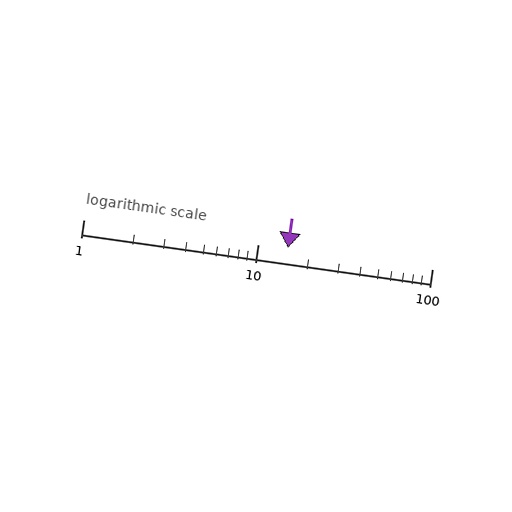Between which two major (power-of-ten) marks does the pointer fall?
The pointer is between 10 and 100.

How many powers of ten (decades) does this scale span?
The scale spans 2 decades, from 1 to 100.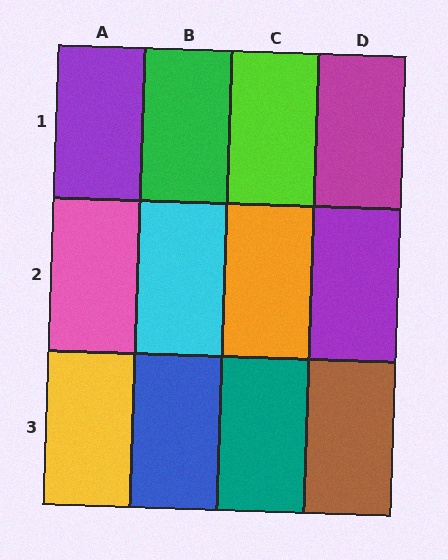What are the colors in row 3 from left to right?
Yellow, blue, teal, brown.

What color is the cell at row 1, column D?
Magenta.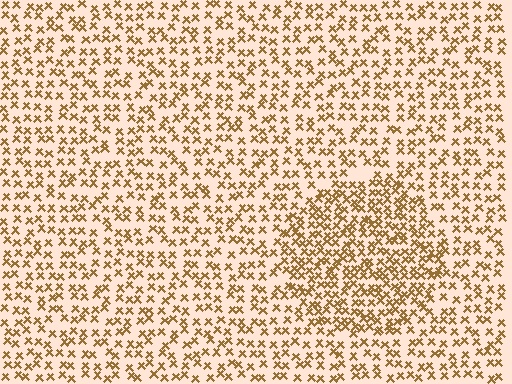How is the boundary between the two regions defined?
The boundary is defined by a change in element density (approximately 1.7x ratio). All elements are the same color, size, and shape.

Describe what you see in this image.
The image contains small brown elements arranged at two different densities. A circle-shaped region is visible where the elements are more densely packed than the surrounding area.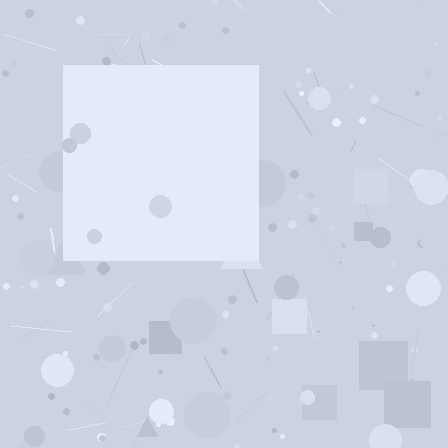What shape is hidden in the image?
A square is hidden in the image.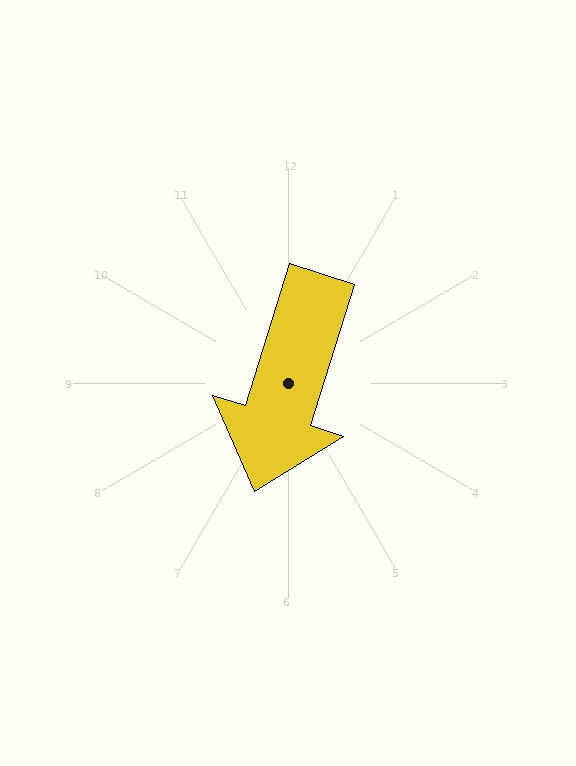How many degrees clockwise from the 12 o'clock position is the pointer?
Approximately 197 degrees.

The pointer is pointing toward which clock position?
Roughly 7 o'clock.